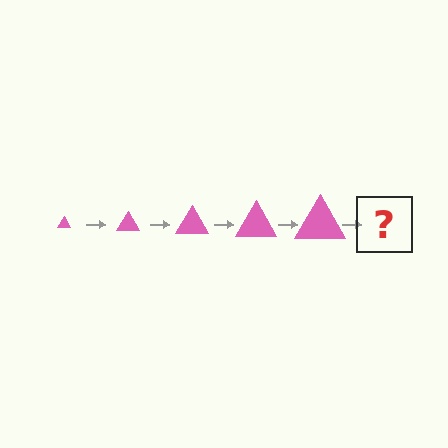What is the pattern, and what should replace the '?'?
The pattern is that the triangle gets progressively larger each step. The '?' should be a pink triangle, larger than the previous one.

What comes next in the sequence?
The next element should be a pink triangle, larger than the previous one.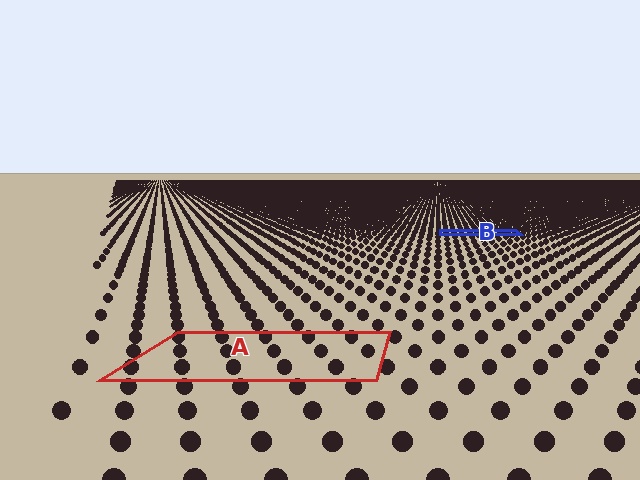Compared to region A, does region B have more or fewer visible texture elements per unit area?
Region B has more texture elements per unit area — they are packed more densely because it is farther away.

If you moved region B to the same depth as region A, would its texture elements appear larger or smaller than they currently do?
They would appear larger. At a closer depth, the same texture elements are projected at a bigger on-screen size.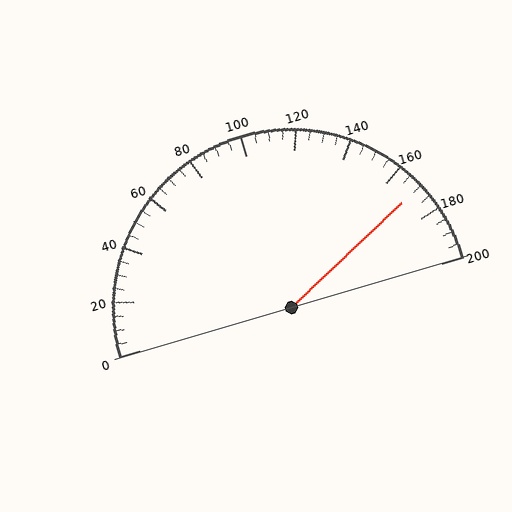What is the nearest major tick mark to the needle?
The nearest major tick mark is 160.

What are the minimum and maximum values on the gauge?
The gauge ranges from 0 to 200.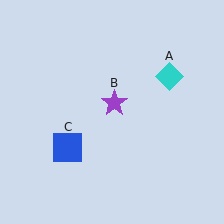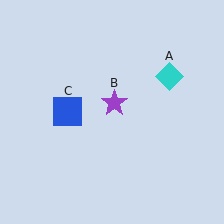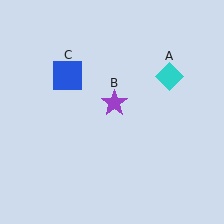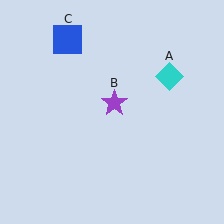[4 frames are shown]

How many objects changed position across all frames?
1 object changed position: blue square (object C).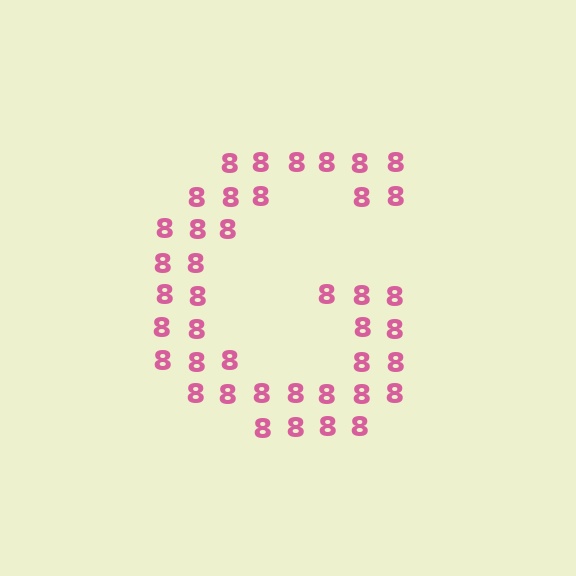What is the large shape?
The large shape is the letter G.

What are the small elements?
The small elements are digit 8's.